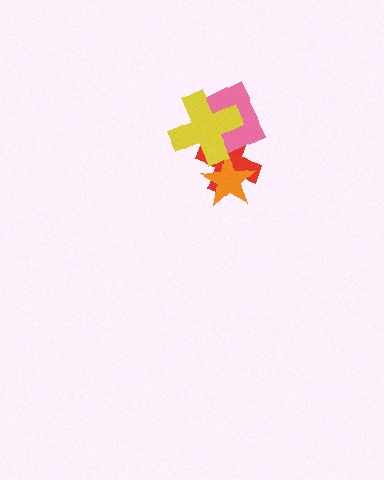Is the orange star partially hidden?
Yes, it is partially covered by another shape.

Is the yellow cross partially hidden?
No, no other shape covers it.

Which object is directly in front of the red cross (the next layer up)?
The orange star is directly in front of the red cross.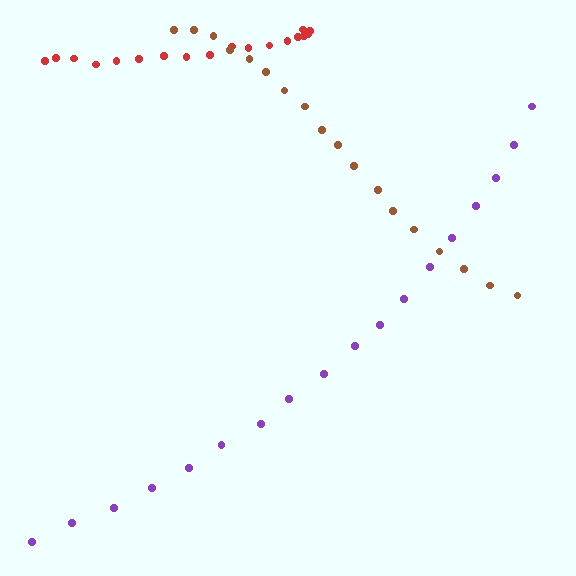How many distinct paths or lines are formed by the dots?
There are 3 distinct paths.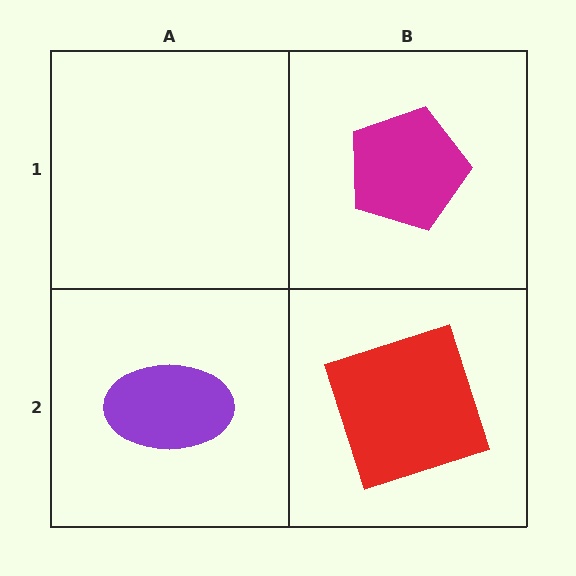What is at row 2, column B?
A red square.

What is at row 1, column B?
A magenta pentagon.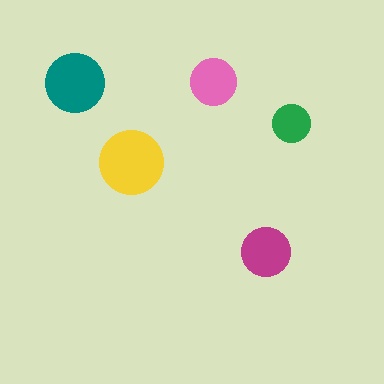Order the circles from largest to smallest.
the yellow one, the teal one, the magenta one, the pink one, the green one.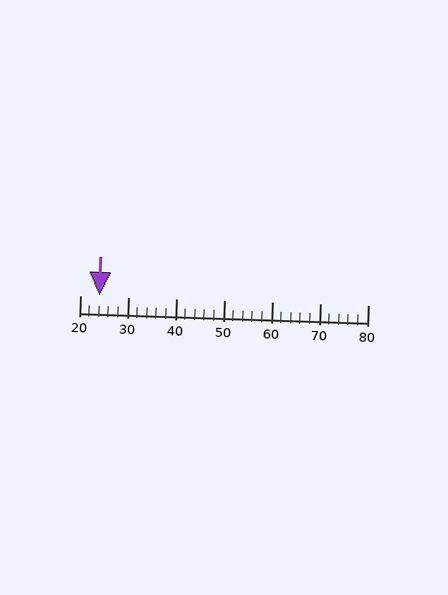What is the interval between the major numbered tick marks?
The major tick marks are spaced 10 units apart.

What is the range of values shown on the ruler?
The ruler shows values from 20 to 80.